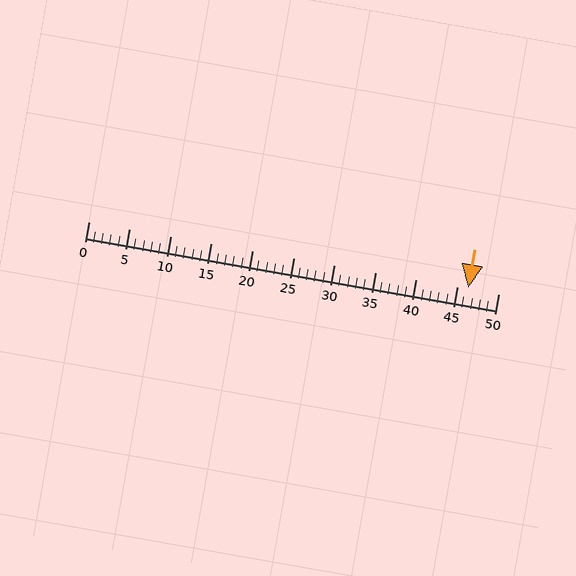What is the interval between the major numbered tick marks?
The major tick marks are spaced 5 units apart.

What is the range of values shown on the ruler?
The ruler shows values from 0 to 50.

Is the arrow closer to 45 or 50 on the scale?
The arrow is closer to 45.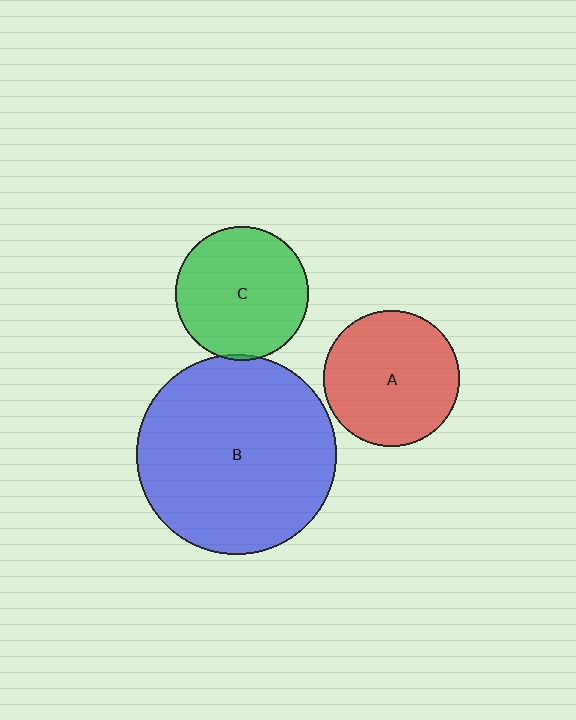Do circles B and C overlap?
Yes.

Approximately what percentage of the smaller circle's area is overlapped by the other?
Approximately 5%.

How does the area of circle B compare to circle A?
Approximately 2.1 times.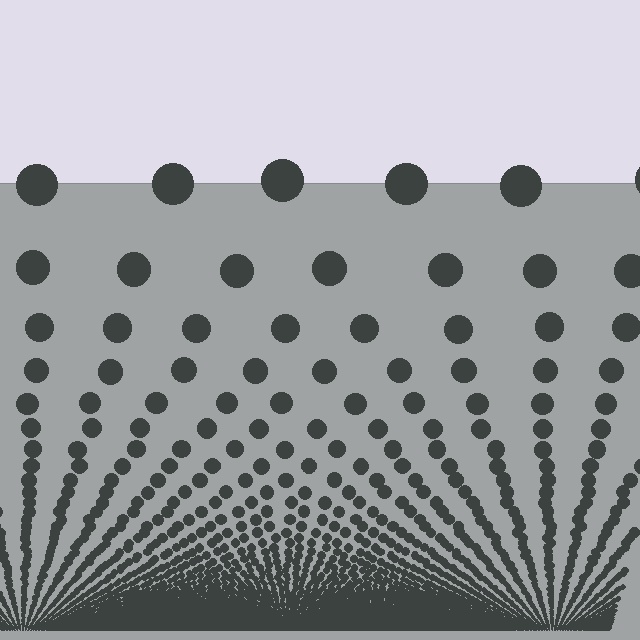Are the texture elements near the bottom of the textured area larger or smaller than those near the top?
Smaller. The gradient is inverted — elements near the bottom are smaller and denser.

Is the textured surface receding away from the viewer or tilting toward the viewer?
The surface appears to tilt toward the viewer. Texture elements get larger and sparser toward the top.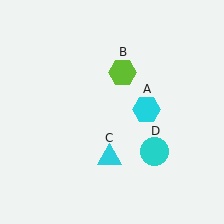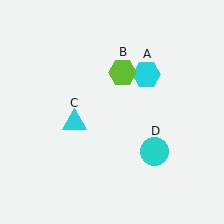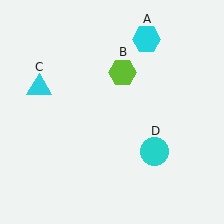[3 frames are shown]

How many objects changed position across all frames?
2 objects changed position: cyan hexagon (object A), cyan triangle (object C).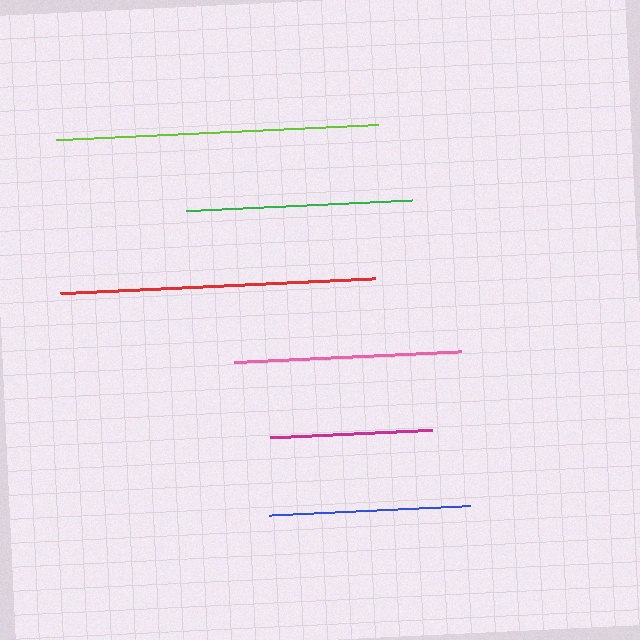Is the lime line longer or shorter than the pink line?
The lime line is longer than the pink line.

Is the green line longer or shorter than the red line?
The red line is longer than the green line.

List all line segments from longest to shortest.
From longest to shortest: lime, red, green, pink, blue, magenta.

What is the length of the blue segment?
The blue segment is approximately 202 pixels long.